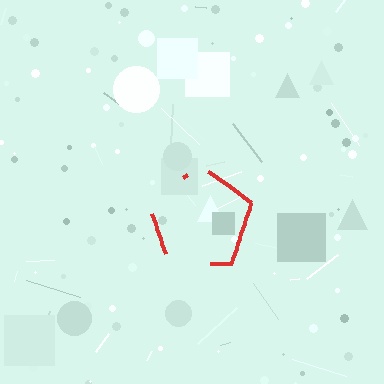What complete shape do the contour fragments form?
The contour fragments form a pentagon.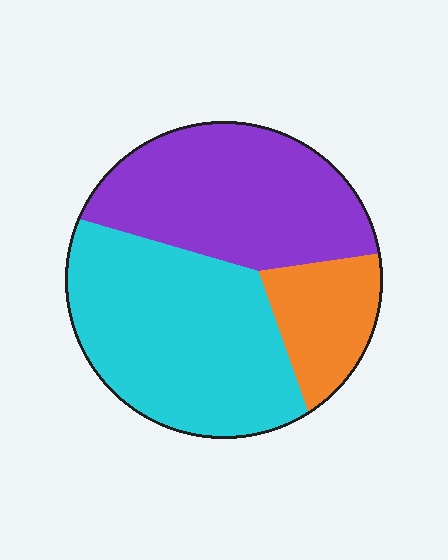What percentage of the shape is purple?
Purple covers around 40% of the shape.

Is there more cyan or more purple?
Cyan.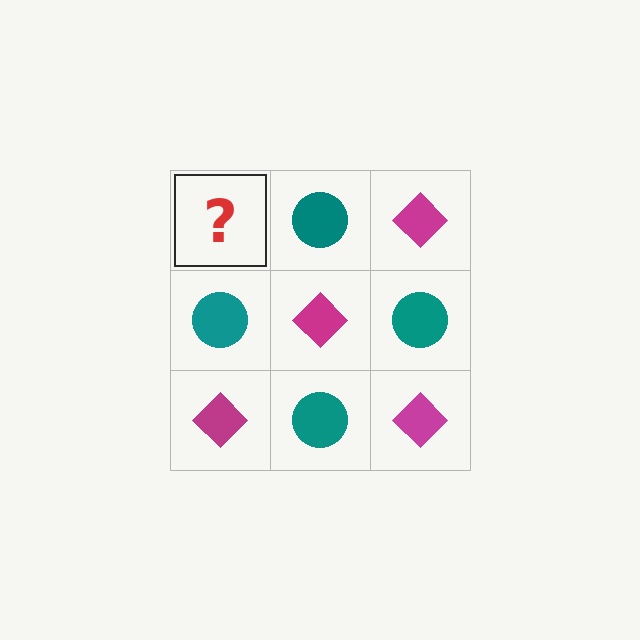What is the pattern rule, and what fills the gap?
The rule is that it alternates magenta diamond and teal circle in a checkerboard pattern. The gap should be filled with a magenta diamond.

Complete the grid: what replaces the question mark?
The question mark should be replaced with a magenta diamond.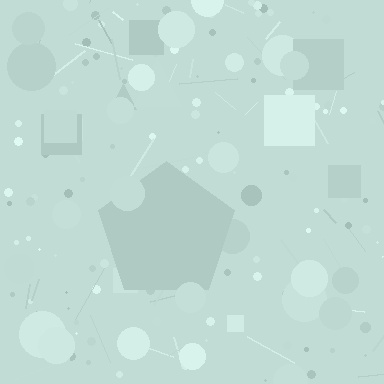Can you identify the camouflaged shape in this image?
The camouflaged shape is a pentagon.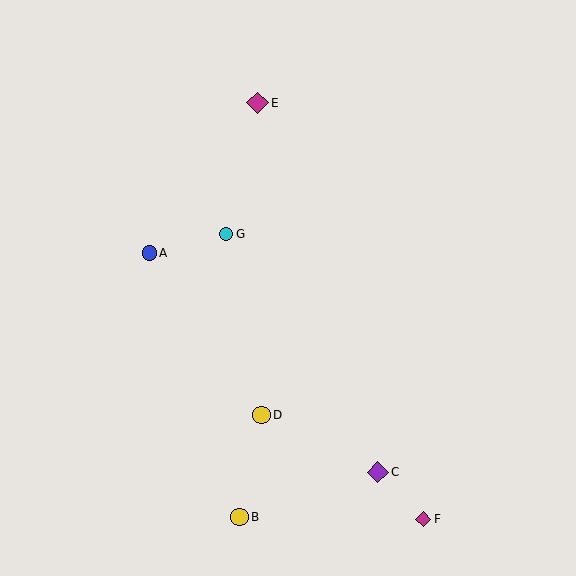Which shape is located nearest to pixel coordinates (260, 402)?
The yellow circle (labeled D) at (261, 415) is nearest to that location.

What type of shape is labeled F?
Shape F is a magenta diamond.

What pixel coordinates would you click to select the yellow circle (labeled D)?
Click at (261, 415) to select the yellow circle D.